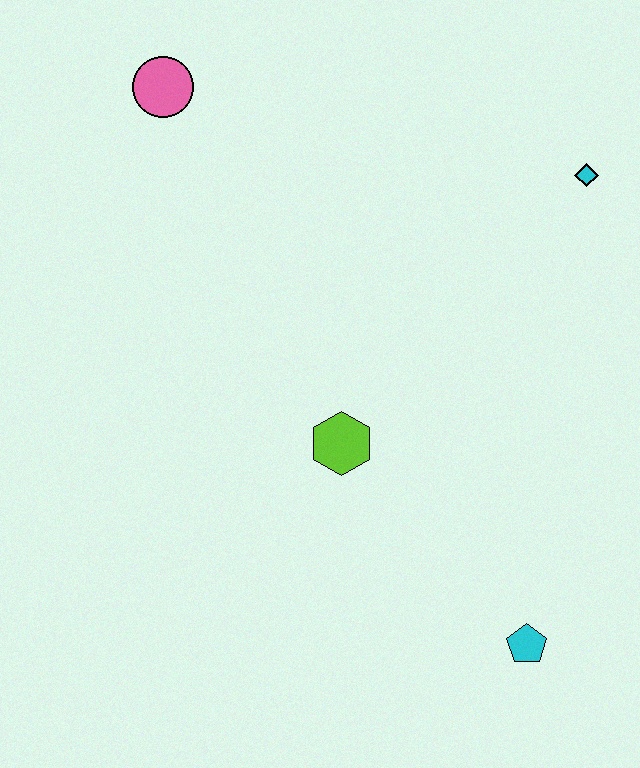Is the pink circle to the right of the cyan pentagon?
No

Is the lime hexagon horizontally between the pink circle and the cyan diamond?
Yes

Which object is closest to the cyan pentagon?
The lime hexagon is closest to the cyan pentagon.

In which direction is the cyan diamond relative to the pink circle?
The cyan diamond is to the right of the pink circle.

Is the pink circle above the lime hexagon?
Yes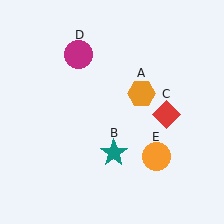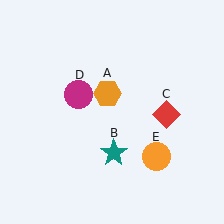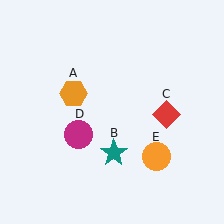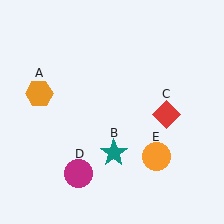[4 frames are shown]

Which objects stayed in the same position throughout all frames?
Teal star (object B) and red diamond (object C) and orange circle (object E) remained stationary.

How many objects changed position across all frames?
2 objects changed position: orange hexagon (object A), magenta circle (object D).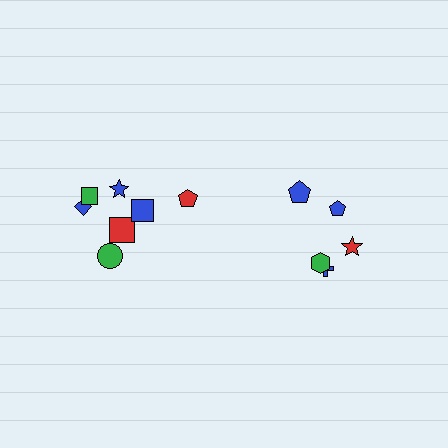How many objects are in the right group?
There are 5 objects.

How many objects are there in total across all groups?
There are 12 objects.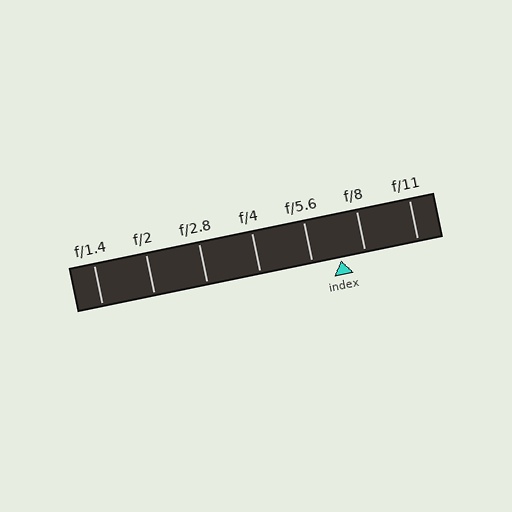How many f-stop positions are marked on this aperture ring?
There are 7 f-stop positions marked.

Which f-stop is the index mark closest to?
The index mark is closest to f/8.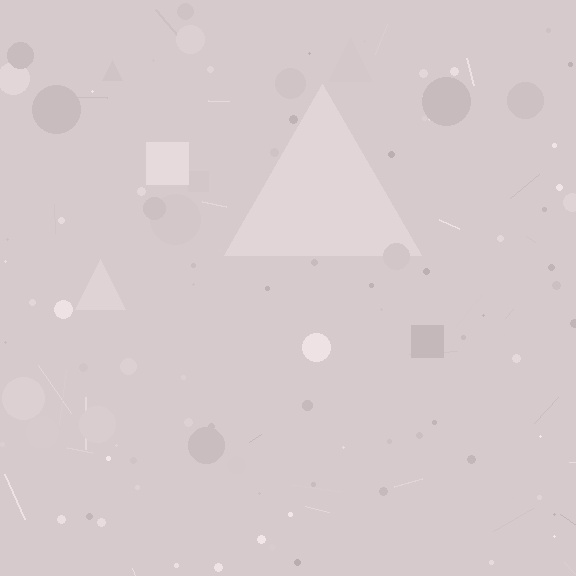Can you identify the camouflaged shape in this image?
The camouflaged shape is a triangle.